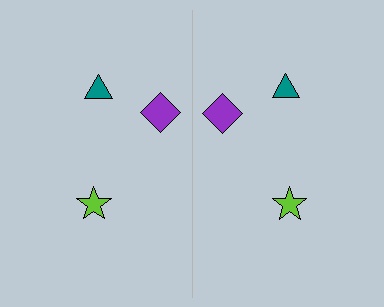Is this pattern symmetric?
Yes, this pattern has bilateral (reflection) symmetry.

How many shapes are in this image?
There are 6 shapes in this image.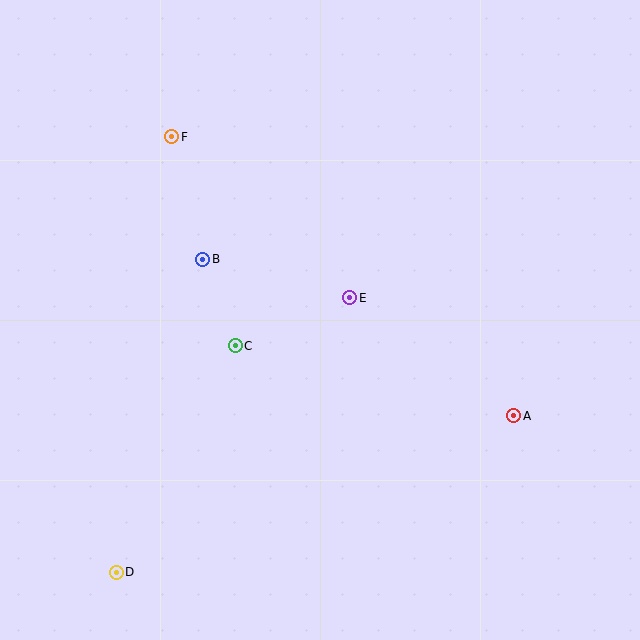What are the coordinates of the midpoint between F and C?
The midpoint between F and C is at (203, 241).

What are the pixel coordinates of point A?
Point A is at (514, 416).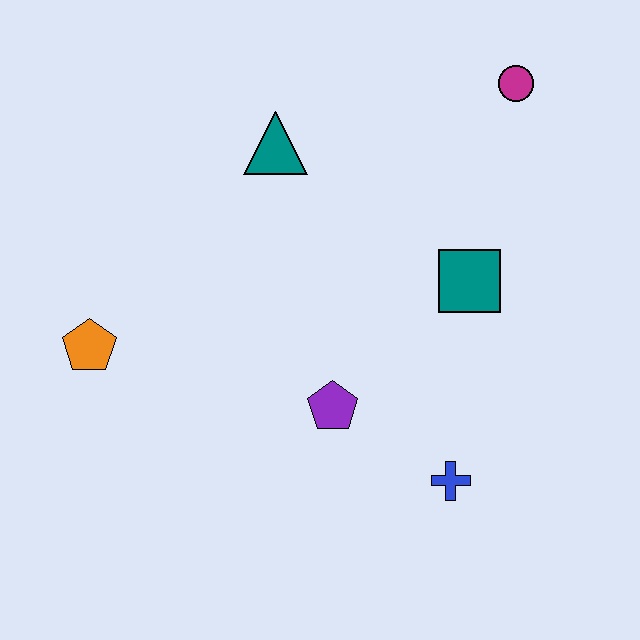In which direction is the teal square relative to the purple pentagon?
The teal square is to the right of the purple pentagon.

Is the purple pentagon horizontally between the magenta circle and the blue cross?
No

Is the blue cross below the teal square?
Yes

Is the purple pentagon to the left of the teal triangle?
No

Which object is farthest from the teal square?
The orange pentagon is farthest from the teal square.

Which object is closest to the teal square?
The purple pentagon is closest to the teal square.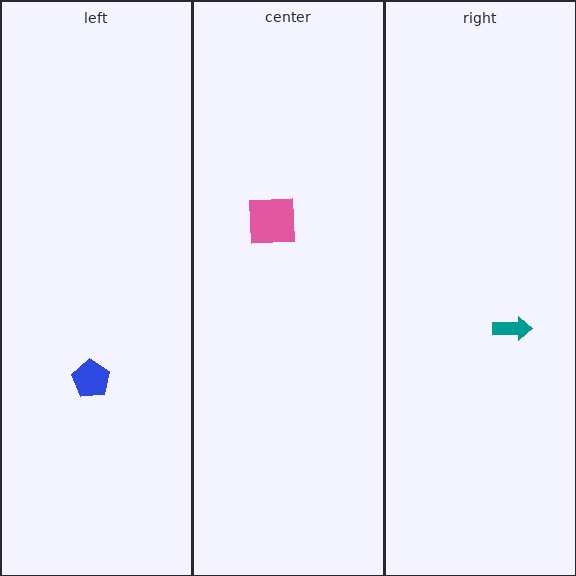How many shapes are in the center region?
1.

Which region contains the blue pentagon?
The left region.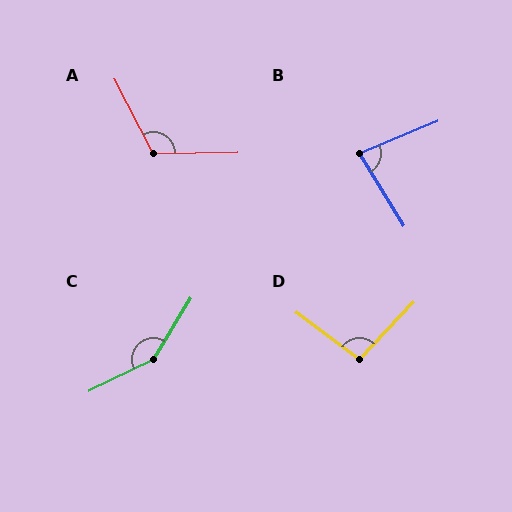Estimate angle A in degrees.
Approximately 116 degrees.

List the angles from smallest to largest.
B (81°), D (97°), A (116°), C (147°).